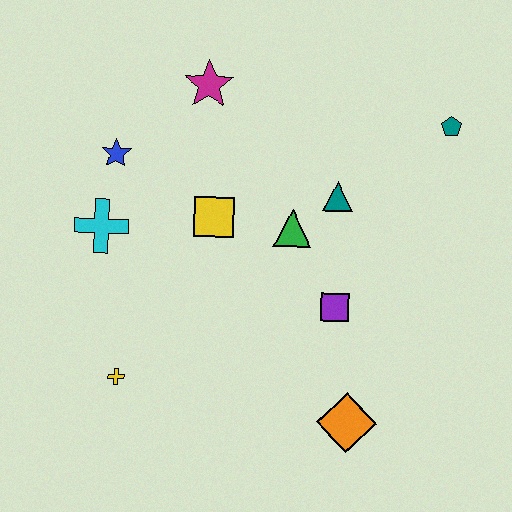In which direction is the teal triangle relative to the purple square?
The teal triangle is above the purple square.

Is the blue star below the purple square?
No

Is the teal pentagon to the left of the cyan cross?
No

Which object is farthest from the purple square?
The blue star is farthest from the purple square.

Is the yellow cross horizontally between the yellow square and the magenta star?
No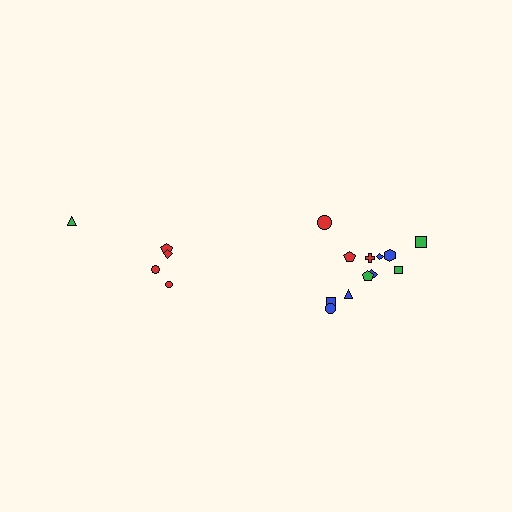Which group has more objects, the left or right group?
The right group.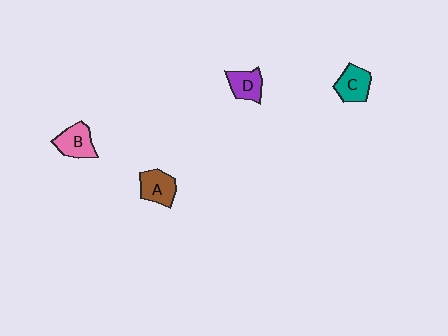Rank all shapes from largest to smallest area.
From largest to smallest: B (pink), A (brown), C (teal), D (purple).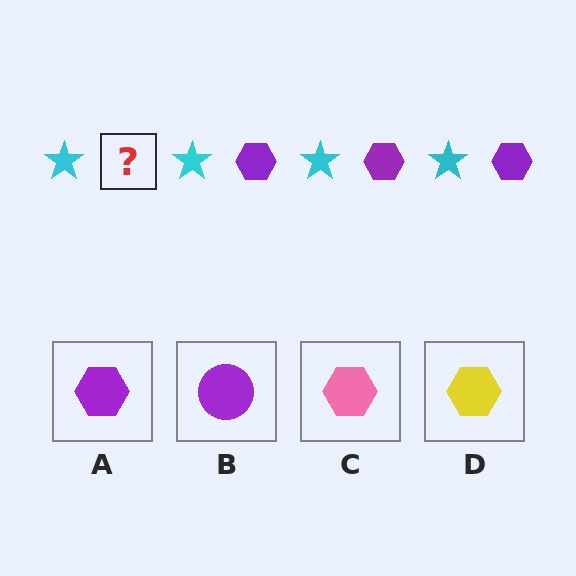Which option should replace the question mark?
Option A.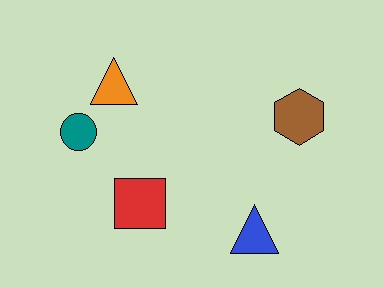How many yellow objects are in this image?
There are no yellow objects.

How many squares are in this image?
There is 1 square.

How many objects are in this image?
There are 5 objects.